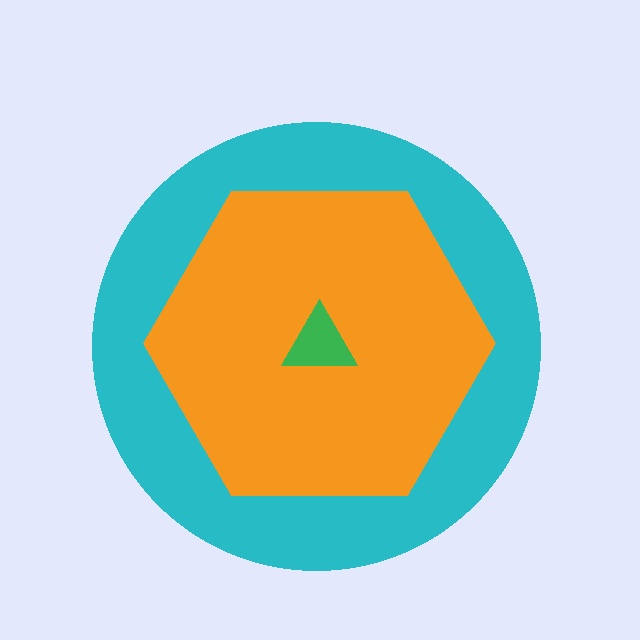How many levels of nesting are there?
3.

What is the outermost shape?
The cyan circle.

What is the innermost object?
The green triangle.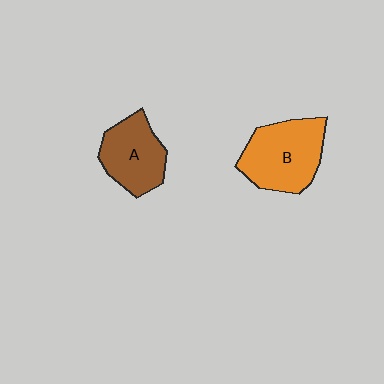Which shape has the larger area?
Shape B (orange).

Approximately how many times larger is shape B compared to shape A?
Approximately 1.3 times.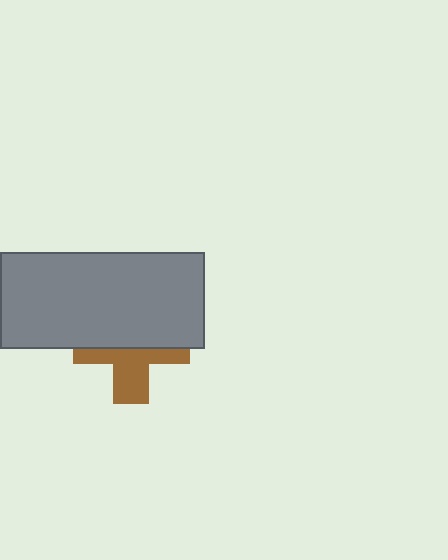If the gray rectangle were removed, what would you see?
You would see the complete brown cross.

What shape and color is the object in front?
The object in front is a gray rectangle.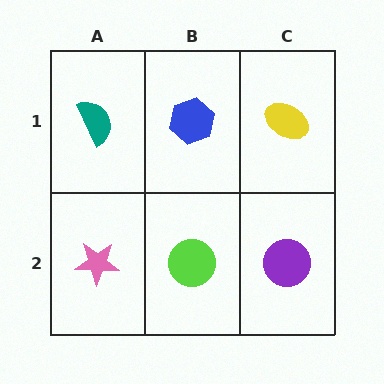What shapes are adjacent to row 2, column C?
A yellow ellipse (row 1, column C), a lime circle (row 2, column B).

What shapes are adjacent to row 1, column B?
A lime circle (row 2, column B), a teal semicircle (row 1, column A), a yellow ellipse (row 1, column C).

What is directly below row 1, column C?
A purple circle.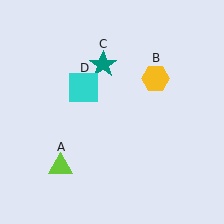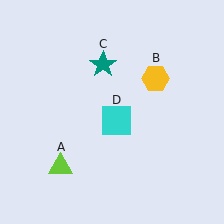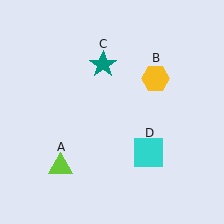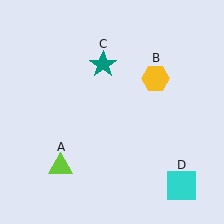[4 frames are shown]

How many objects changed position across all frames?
1 object changed position: cyan square (object D).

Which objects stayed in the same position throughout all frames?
Lime triangle (object A) and yellow hexagon (object B) and teal star (object C) remained stationary.